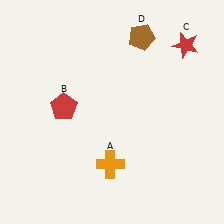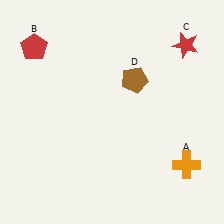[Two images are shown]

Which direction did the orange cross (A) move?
The orange cross (A) moved right.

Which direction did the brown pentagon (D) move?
The brown pentagon (D) moved down.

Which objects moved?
The objects that moved are: the orange cross (A), the red pentagon (B), the brown pentagon (D).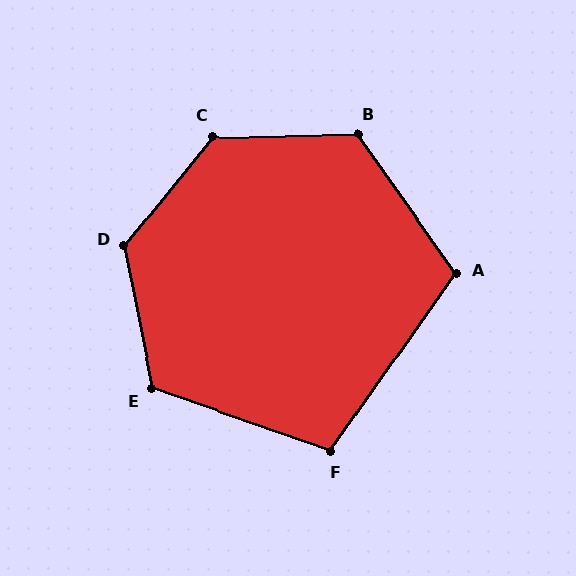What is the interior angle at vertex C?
Approximately 130 degrees (obtuse).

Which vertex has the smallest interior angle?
F, at approximately 106 degrees.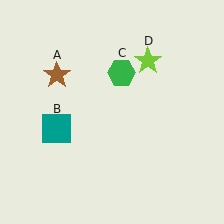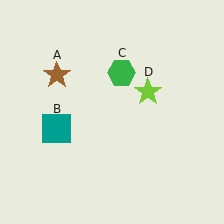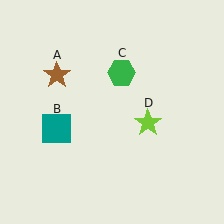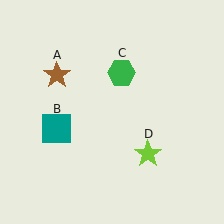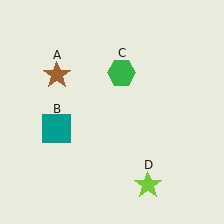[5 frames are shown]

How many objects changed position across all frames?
1 object changed position: lime star (object D).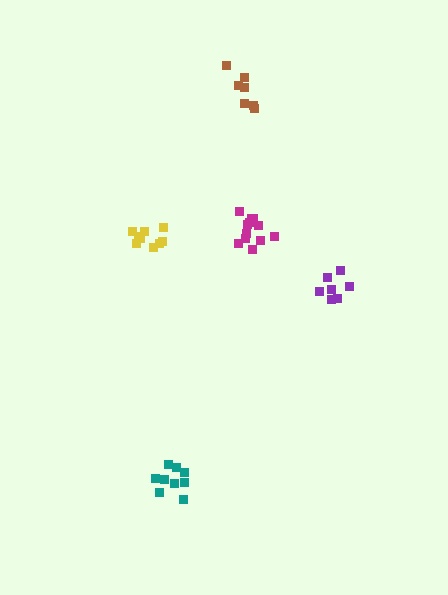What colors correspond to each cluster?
The clusters are colored: purple, yellow, magenta, teal, brown.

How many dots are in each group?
Group 1: 7 dots, Group 2: 9 dots, Group 3: 12 dots, Group 4: 9 dots, Group 5: 7 dots (44 total).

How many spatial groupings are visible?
There are 5 spatial groupings.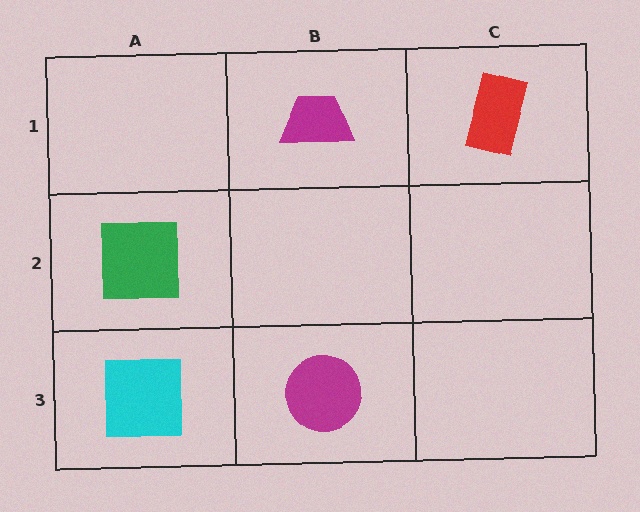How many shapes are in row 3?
2 shapes.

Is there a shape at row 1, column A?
No, that cell is empty.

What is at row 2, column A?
A green square.